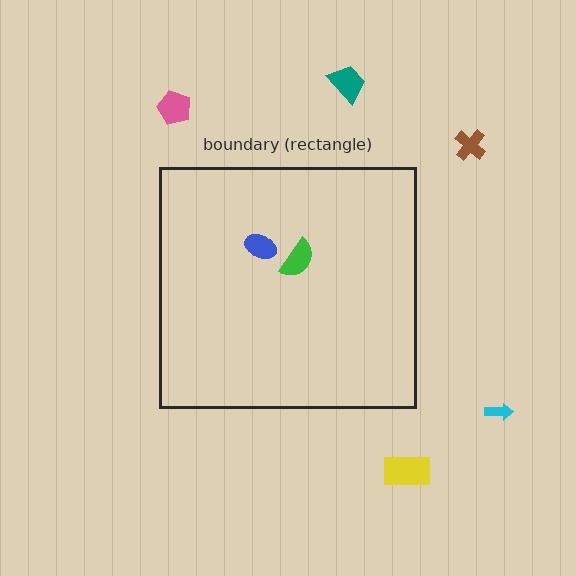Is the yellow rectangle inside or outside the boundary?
Outside.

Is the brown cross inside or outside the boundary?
Outside.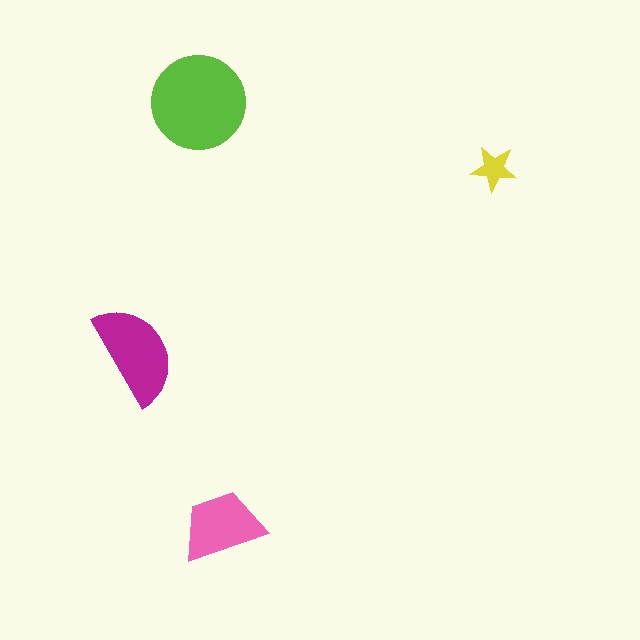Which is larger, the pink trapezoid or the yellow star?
The pink trapezoid.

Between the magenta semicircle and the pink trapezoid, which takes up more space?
The magenta semicircle.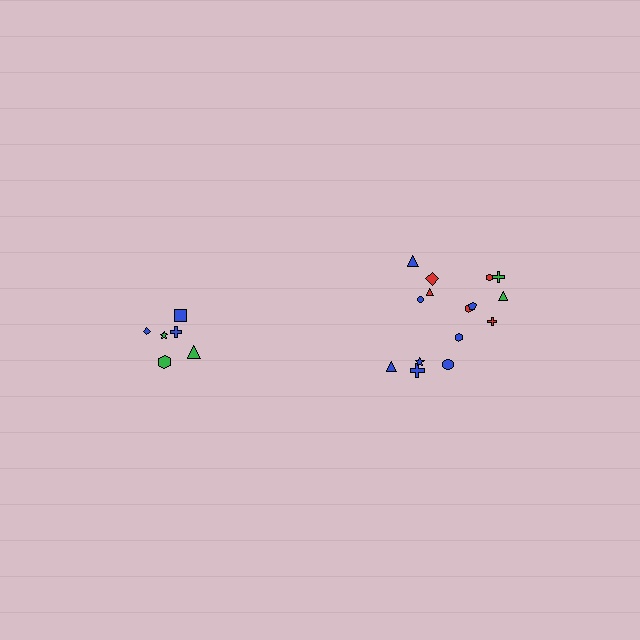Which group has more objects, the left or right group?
The right group.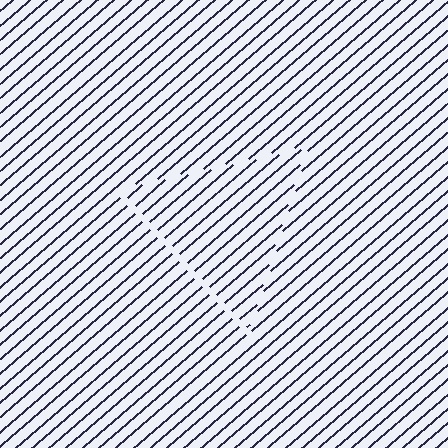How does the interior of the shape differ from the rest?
The interior of the shape contains the same grating, shifted by half a period — the contour is defined by the phase discontinuity where line-ends from the inner and outer gratings abut.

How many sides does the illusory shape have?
3 sides — the line-ends trace a triangle.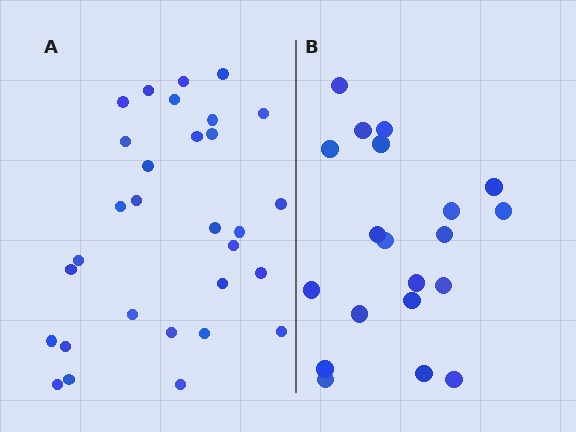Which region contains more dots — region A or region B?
Region A (the left region) has more dots.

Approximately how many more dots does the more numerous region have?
Region A has roughly 10 or so more dots than region B.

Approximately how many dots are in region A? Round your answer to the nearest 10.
About 30 dots.